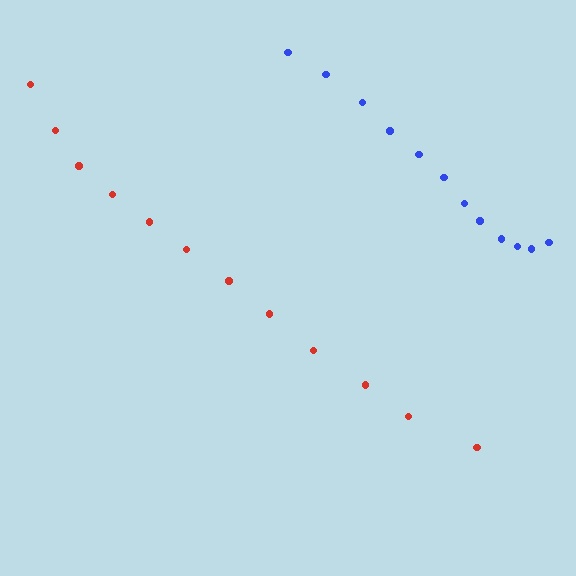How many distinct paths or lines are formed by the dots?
There are 2 distinct paths.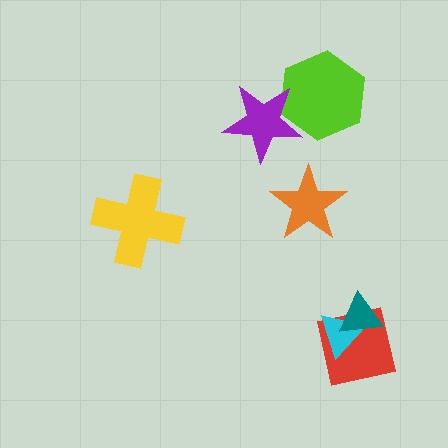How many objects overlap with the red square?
2 objects overlap with the red square.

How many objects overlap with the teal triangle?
2 objects overlap with the teal triangle.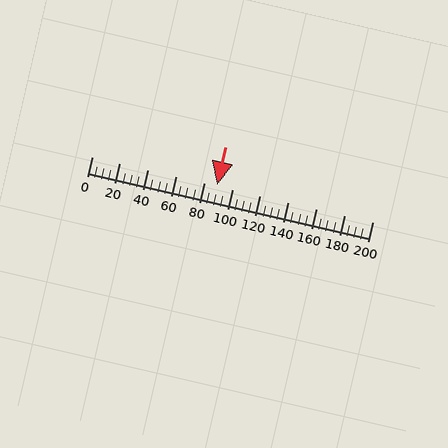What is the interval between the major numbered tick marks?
The major tick marks are spaced 20 units apart.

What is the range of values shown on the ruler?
The ruler shows values from 0 to 200.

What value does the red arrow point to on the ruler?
The red arrow points to approximately 89.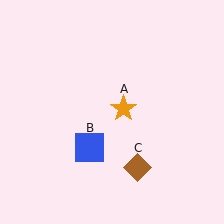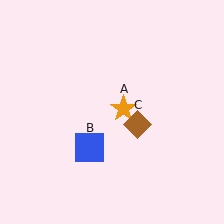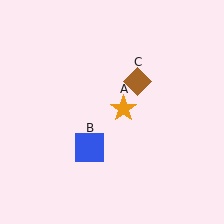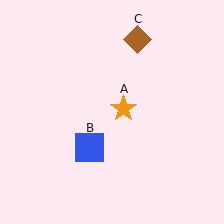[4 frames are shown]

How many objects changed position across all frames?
1 object changed position: brown diamond (object C).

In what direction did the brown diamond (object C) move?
The brown diamond (object C) moved up.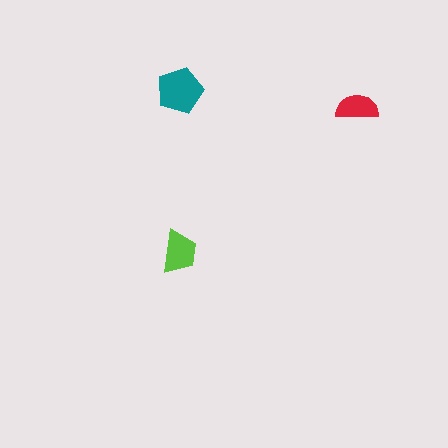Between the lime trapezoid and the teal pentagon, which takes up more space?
The teal pentagon.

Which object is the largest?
The teal pentagon.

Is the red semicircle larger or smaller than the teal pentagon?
Smaller.